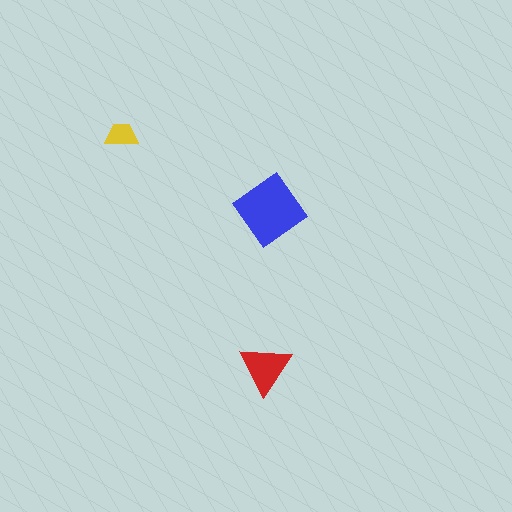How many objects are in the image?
There are 3 objects in the image.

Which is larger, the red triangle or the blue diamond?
The blue diamond.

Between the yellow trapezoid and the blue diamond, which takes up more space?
The blue diamond.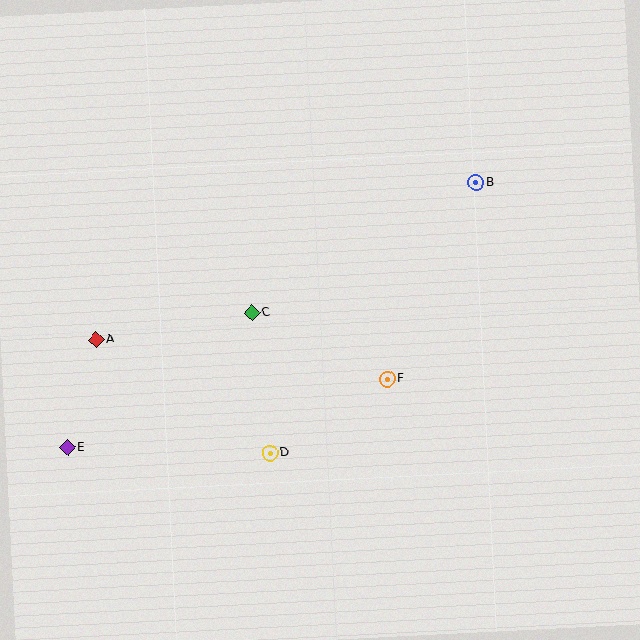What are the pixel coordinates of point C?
Point C is at (252, 313).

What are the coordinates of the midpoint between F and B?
The midpoint between F and B is at (432, 281).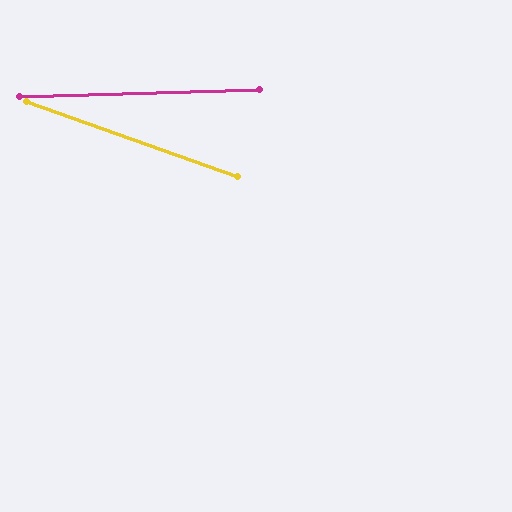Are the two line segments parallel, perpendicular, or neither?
Neither parallel nor perpendicular — they differ by about 21°.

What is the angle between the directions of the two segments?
Approximately 21 degrees.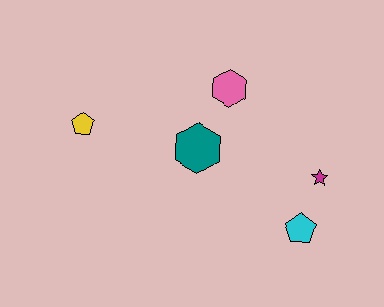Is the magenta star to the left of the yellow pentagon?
No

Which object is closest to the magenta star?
The cyan pentagon is closest to the magenta star.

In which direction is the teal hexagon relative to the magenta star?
The teal hexagon is to the left of the magenta star.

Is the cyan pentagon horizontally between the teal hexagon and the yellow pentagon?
No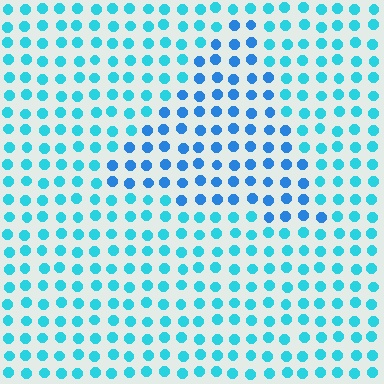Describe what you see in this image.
The image is filled with small cyan elements in a uniform arrangement. A triangle-shaped region is visible where the elements are tinted to a slightly different hue, forming a subtle color boundary.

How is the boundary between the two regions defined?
The boundary is defined purely by a slight shift in hue (about 26 degrees). Spacing, size, and orientation are identical on both sides.